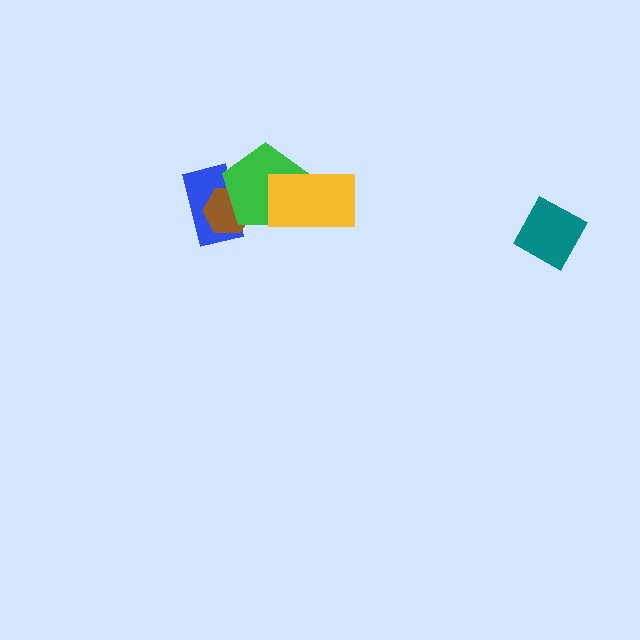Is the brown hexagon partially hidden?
Yes, it is partially covered by another shape.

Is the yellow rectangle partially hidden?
No, no other shape covers it.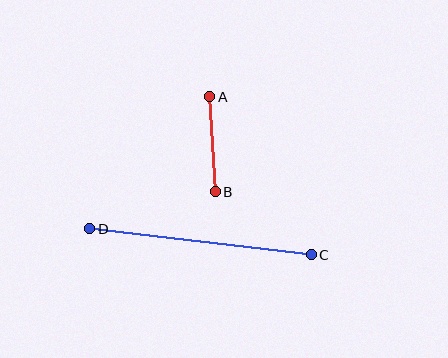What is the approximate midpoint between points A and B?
The midpoint is at approximately (212, 144) pixels.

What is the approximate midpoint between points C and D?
The midpoint is at approximately (201, 242) pixels.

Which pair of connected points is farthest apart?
Points C and D are farthest apart.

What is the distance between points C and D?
The distance is approximately 223 pixels.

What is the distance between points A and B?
The distance is approximately 96 pixels.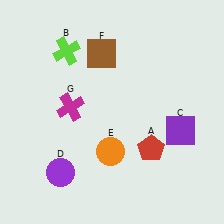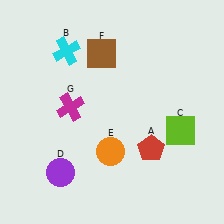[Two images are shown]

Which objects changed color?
B changed from lime to cyan. C changed from purple to lime.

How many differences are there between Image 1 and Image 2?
There are 2 differences between the two images.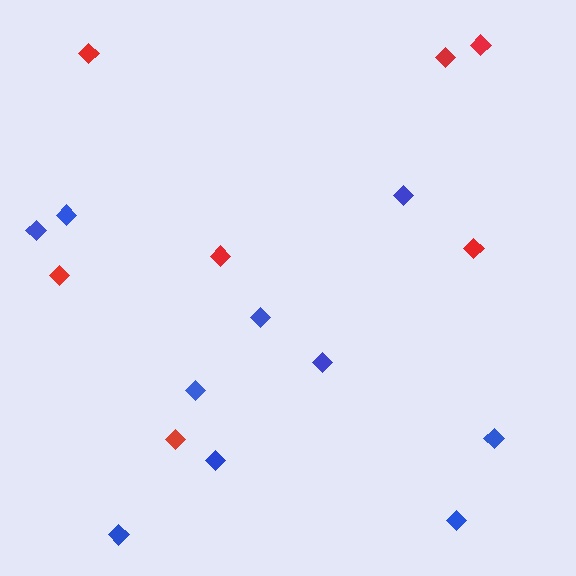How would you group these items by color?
There are 2 groups: one group of red diamonds (7) and one group of blue diamonds (10).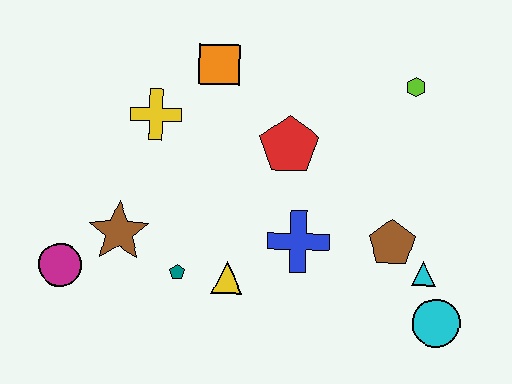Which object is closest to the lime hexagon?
The red pentagon is closest to the lime hexagon.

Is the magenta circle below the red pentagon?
Yes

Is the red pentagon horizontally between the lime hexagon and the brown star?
Yes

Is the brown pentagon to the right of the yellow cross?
Yes